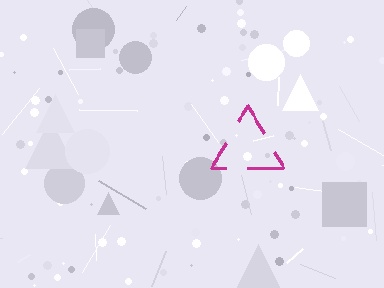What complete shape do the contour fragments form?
The contour fragments form a triangle.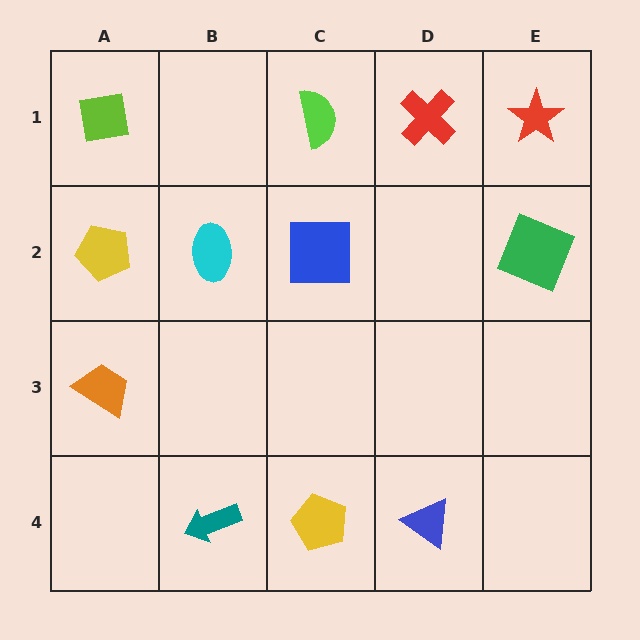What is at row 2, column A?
A yellow pentagon.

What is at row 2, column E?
A green square.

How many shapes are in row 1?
4 shapes.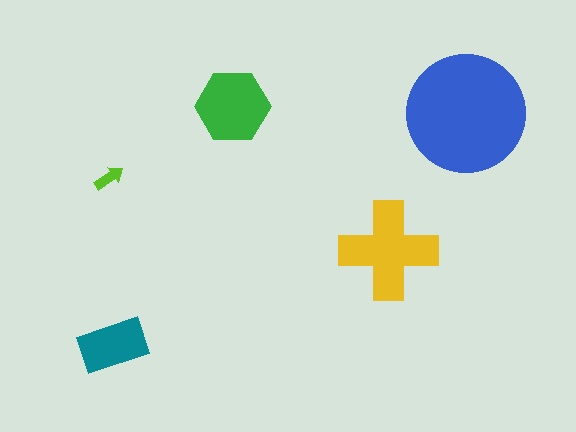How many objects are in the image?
There are 5 objects in the image.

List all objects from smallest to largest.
The lime arrow, the teal rectangle, the green hexagon, the yellow cross, the blue circle.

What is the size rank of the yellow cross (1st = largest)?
2nd.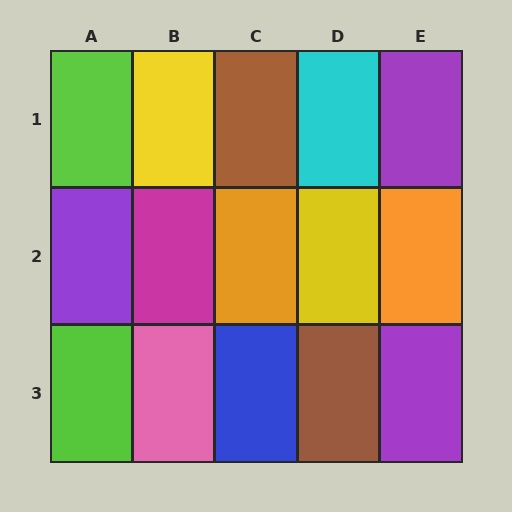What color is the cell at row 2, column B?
Magenta.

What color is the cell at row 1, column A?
Lime.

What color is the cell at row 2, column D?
Yellow.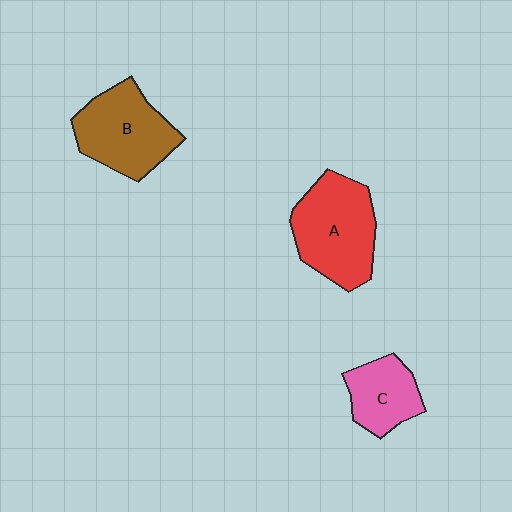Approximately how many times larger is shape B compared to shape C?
Approximately 1.5 times.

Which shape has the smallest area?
Shape C (pink).